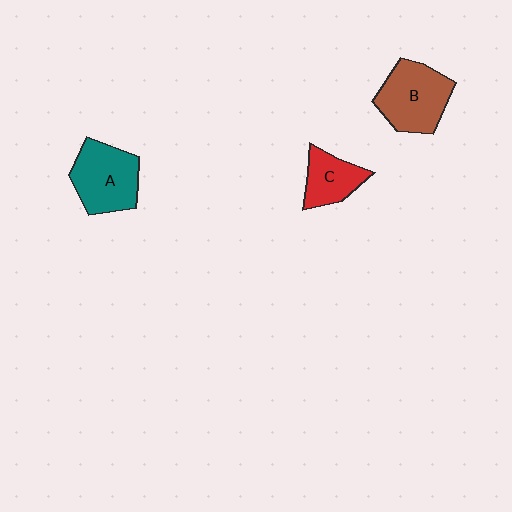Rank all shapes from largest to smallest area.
From largest to smallest: B (brown), A (teal), C (red).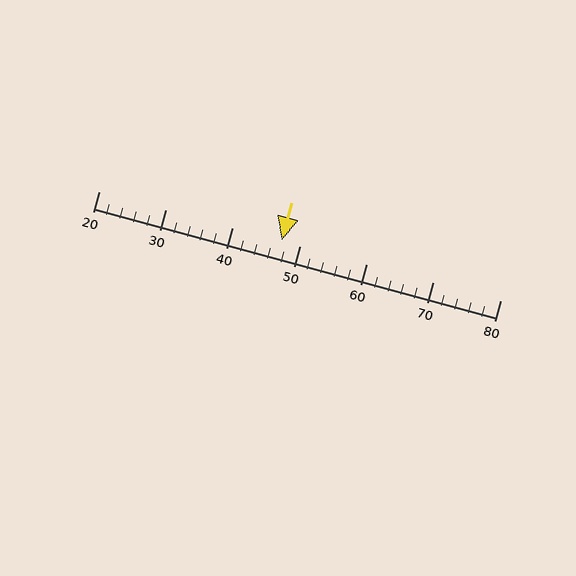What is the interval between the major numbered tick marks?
The major tick marks are spaced 10 units apart.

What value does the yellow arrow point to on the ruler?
The yellow arrow points to approximately 47.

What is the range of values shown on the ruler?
The ruler shows values from 20 to 80.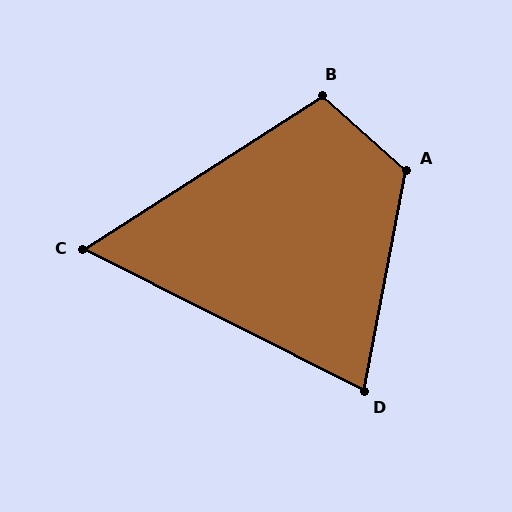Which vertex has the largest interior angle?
A, at approximately 121 degrees.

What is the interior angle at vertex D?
Approximately 74 degrees (acute).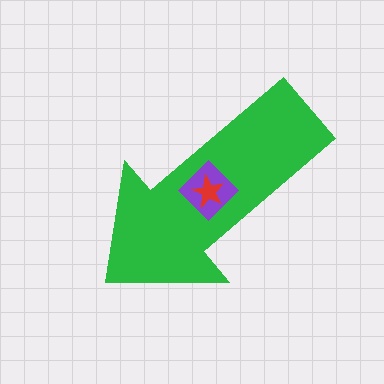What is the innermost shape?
The red star.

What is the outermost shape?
The green arrow.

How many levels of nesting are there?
3.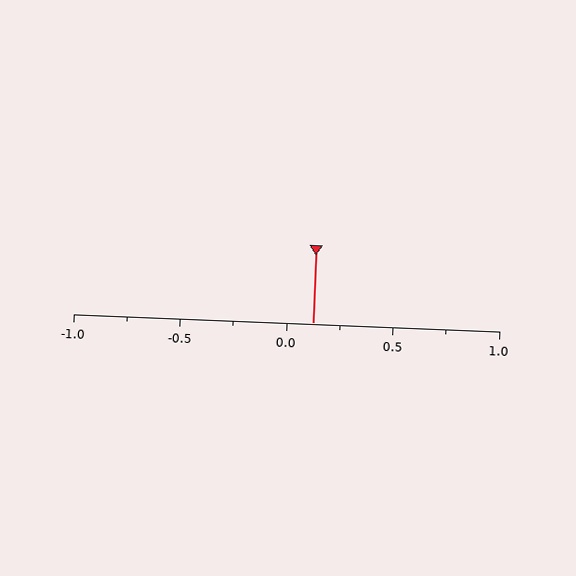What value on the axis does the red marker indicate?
The marker indicates approximately 0.12.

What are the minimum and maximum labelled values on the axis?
The axis runs from -1.0 to 1.0.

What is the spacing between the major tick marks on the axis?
The major ticks are spaced 0.5 apart.